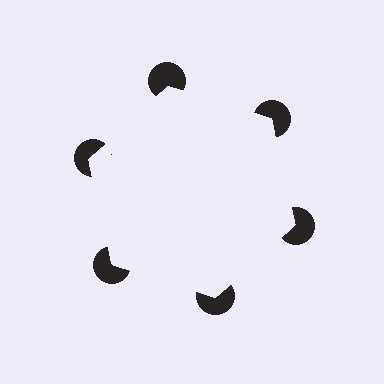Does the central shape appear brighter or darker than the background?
It typically appears slightly brighter than the background, even though no actual brightness change is drawn.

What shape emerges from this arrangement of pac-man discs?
An illusory hexagon — its edges are inferred from the aligned wedge cuts in the pac-man discs, not physically drawn.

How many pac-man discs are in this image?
There are 6 — one at each vertex of the illusory hexagon.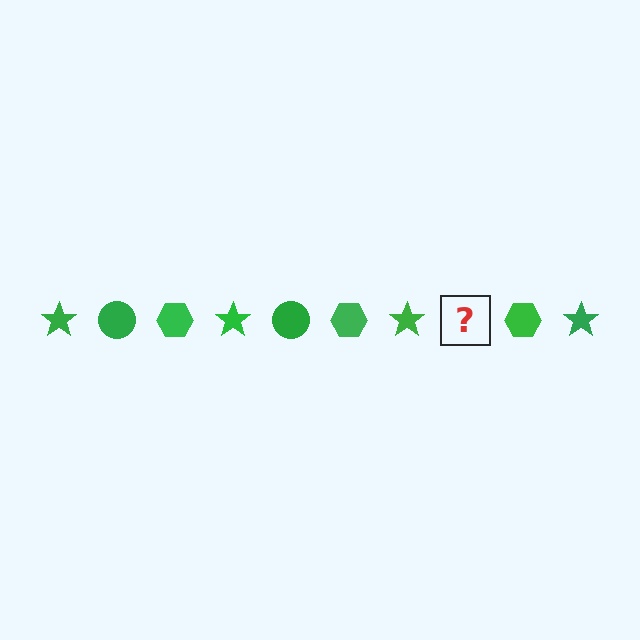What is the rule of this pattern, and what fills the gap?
The rule is that the pattern cycles through star, circle, hexagon shapes in green. The gap should be filled with a green circle.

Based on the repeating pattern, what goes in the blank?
The blank should be a green circle.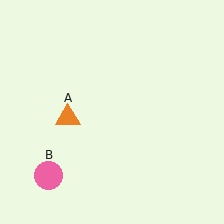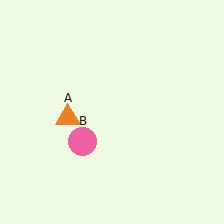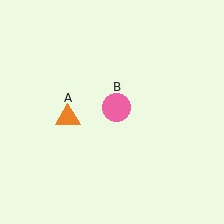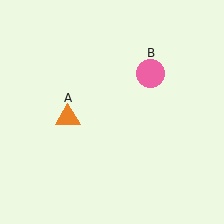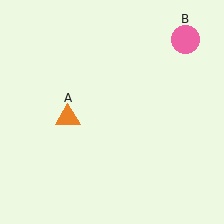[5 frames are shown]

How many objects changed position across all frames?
1 object changed position: pink circle (object B).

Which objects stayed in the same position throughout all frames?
Orange triangle (object A) remained stationary.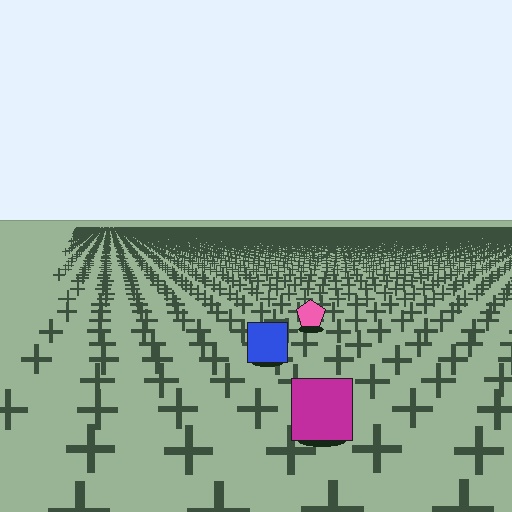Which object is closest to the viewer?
The magenta square is closest. The texture marks near it are larger and more spread out.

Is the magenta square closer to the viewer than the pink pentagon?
Yes. The magenta square is closer — you can tell from the texture gradient: the ground texture is coarser near it.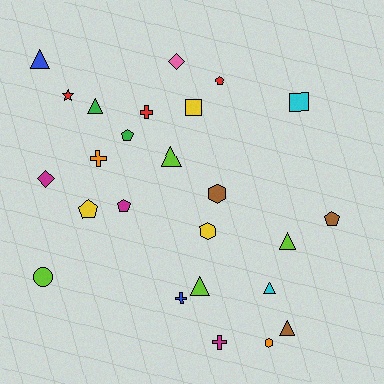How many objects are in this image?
There are 25 objects.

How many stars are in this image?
There is 1 star.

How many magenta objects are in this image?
There are 3 magenta objects.